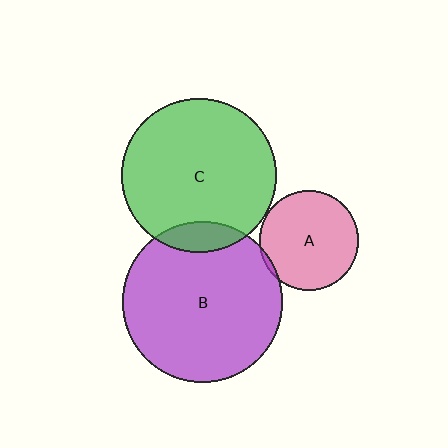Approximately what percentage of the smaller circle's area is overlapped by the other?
Approximately 10%.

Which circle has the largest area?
Circle B (purple).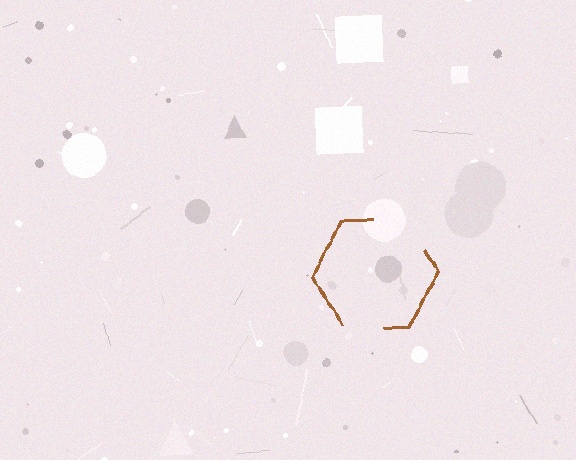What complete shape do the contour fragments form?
The contour fragments form a hexagon.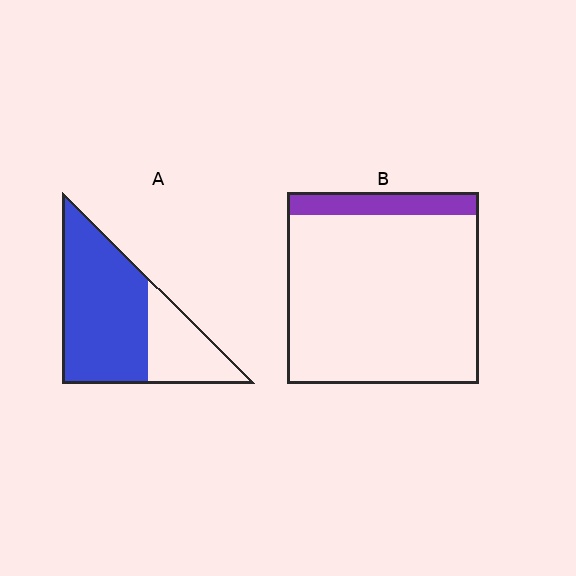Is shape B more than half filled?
No.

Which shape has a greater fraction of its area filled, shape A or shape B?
Shape A.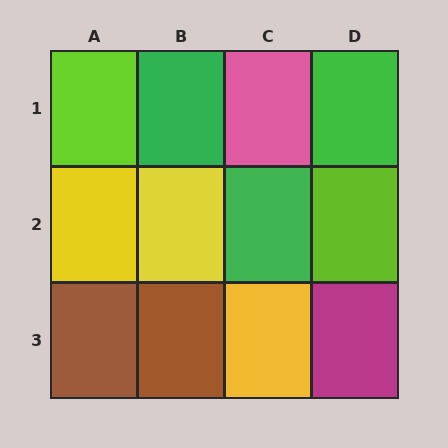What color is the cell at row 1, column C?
Pink.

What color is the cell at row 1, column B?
Green.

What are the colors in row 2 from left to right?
Yellow, yellow, green, lime.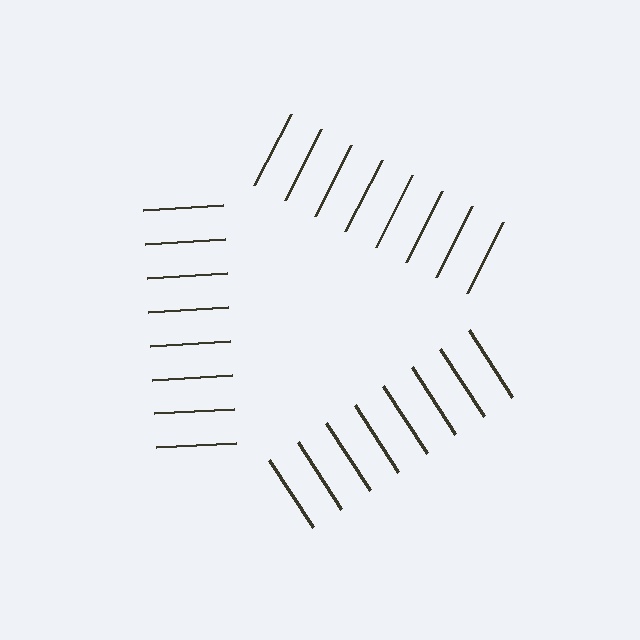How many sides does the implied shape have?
3 sides — the line-ends trace a triangle.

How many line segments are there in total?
24 — 8 along each of the 3 edges.